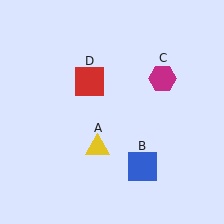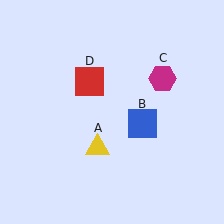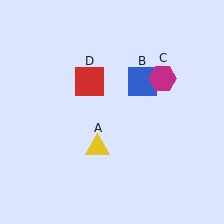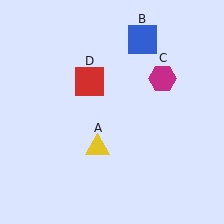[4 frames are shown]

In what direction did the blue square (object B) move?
The blue square (object B) moved up.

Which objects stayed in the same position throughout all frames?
Yellow triangle (object A) and magenta hexagon (object C) and red square (object D) remained stationary.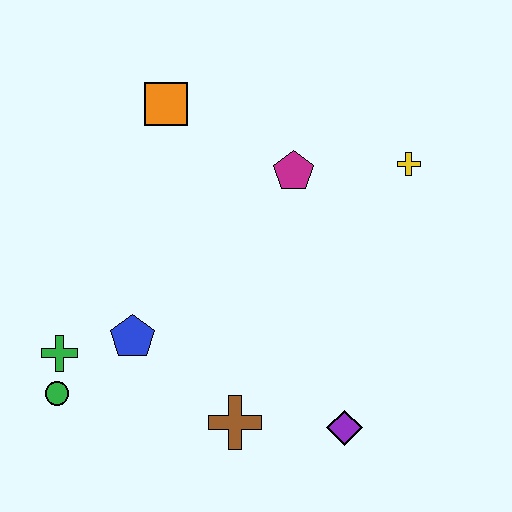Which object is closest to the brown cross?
The purple diamond is closest to the brown cross.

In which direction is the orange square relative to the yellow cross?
The orange square is to the left of the yellow cross.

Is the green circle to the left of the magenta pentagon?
Yes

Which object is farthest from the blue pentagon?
The yellow cross is farthest from the blue pentagon.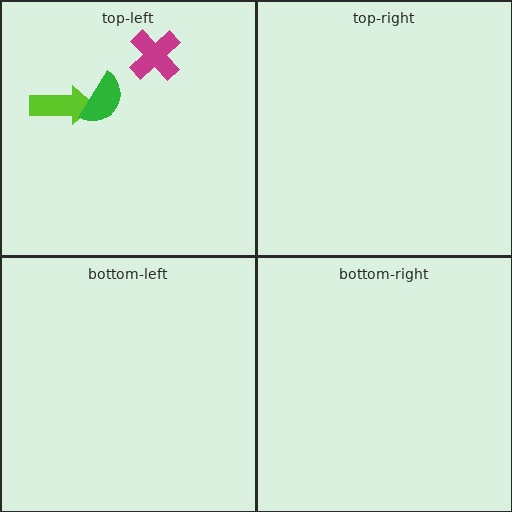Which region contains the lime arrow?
The top-left region.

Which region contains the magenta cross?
The top-left region.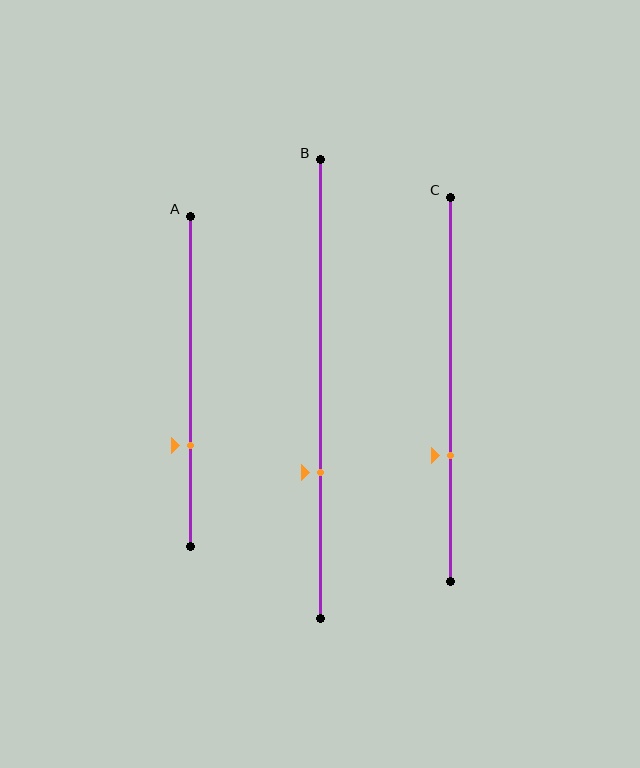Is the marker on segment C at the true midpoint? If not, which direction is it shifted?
No, the marker on segment C is shifted downward by about 17% of the segment length.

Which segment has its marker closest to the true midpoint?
Segment C has its marker closest to the true midpoint.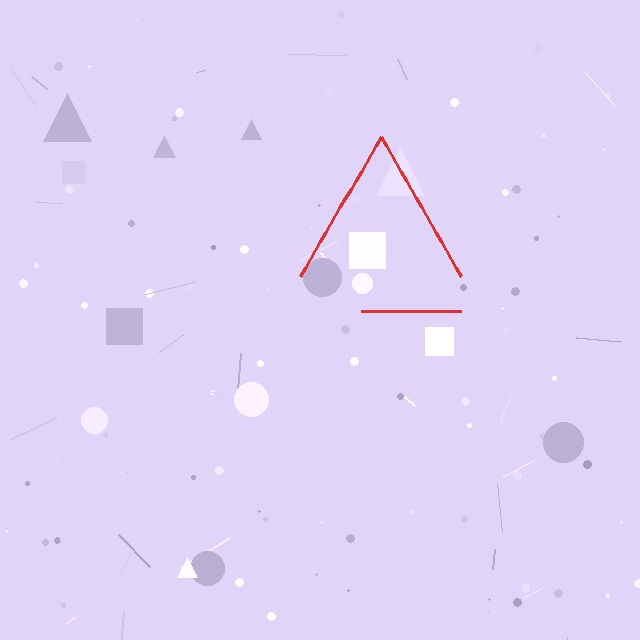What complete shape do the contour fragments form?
The contour fragments form a triangle.